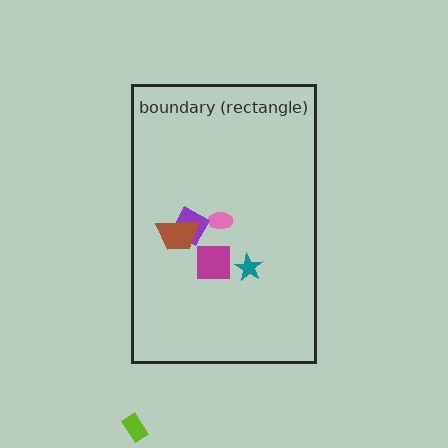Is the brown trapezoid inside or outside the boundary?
Inside.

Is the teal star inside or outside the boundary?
Inside.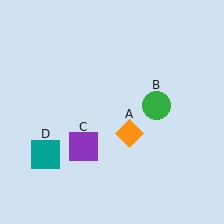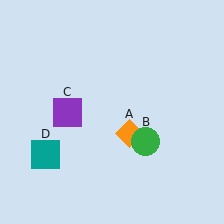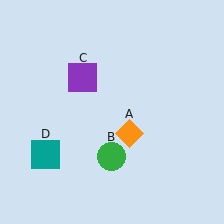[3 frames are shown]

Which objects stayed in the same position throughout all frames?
Orange diamond (object A) and teal square (object D) remained stationary.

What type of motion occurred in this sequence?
The green circle (object B), purple square (object C) rotated clockwise around the center of the scene.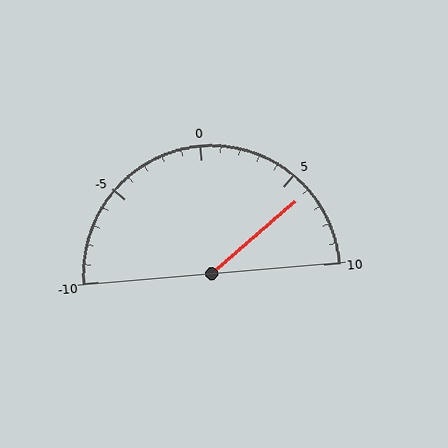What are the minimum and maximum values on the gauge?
The gauge ranges from -10 to 10.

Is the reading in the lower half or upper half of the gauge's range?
The reading is in the upper half of the range (-10 to 10).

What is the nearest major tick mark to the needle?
The nearest major tick mark is 5.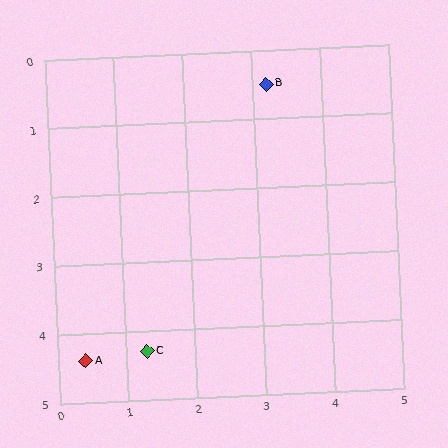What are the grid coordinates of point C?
Point C is at approximately (1.3, 4.3).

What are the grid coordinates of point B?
Point B is at approximately (3.2, 0.5).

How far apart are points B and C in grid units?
Points B and C are about 4.2 grid units apart.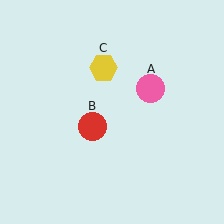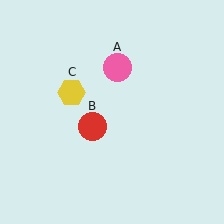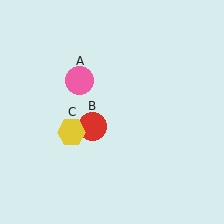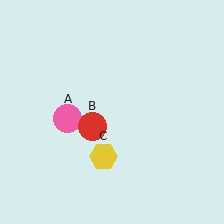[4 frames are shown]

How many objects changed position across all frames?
2 objects changed position: pink circle (object A), yellow hexagon (object C).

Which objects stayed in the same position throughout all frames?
Red circle (object B) remained stationary.